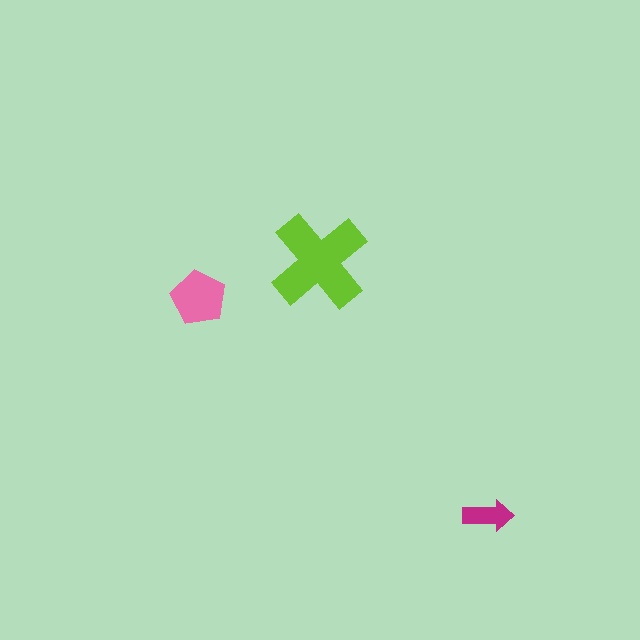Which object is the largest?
The lime cross.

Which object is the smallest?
The magenta arrow.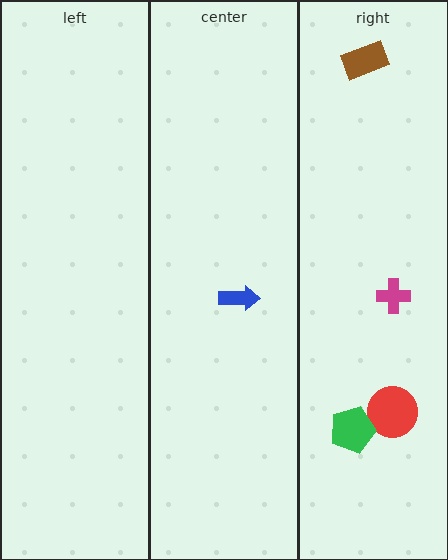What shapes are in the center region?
The blue arrow.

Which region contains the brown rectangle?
The right region.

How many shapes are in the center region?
1.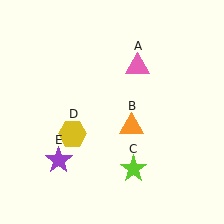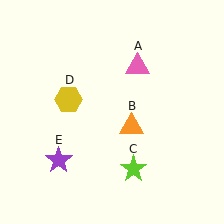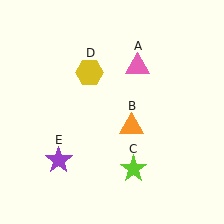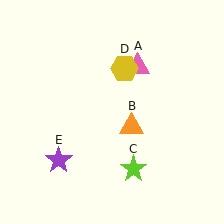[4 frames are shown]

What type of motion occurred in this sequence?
The yellow hexagon (object D) rotated clockwise around the center of the scene.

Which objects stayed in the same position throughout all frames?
Pink triangle (object A) and orange triangle (object B) and lime star (object C) and purple star (object E) remained stationary.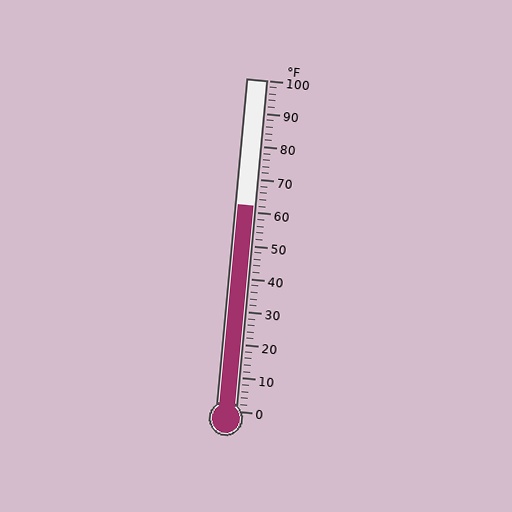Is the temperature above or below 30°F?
The temperature is above 30°F.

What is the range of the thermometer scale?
The thermometer scale ranges from 0°F to 100°F.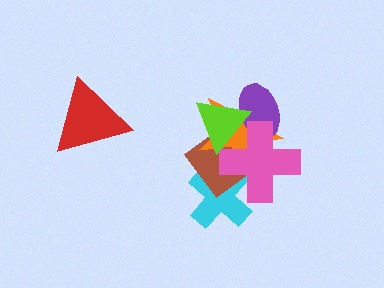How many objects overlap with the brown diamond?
4 objects overlap with the brown diamond.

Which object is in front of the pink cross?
The lime triangle is in front of the pink cross.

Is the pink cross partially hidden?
Yes, it is partially covered by another shape.